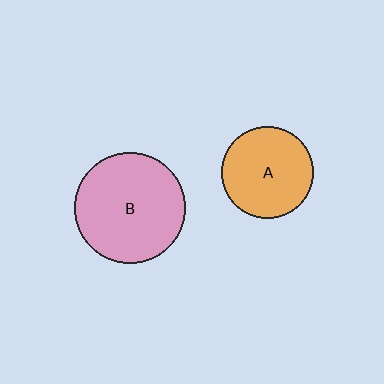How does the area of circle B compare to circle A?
Approximately 1.5 times.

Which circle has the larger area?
Circle B (pink).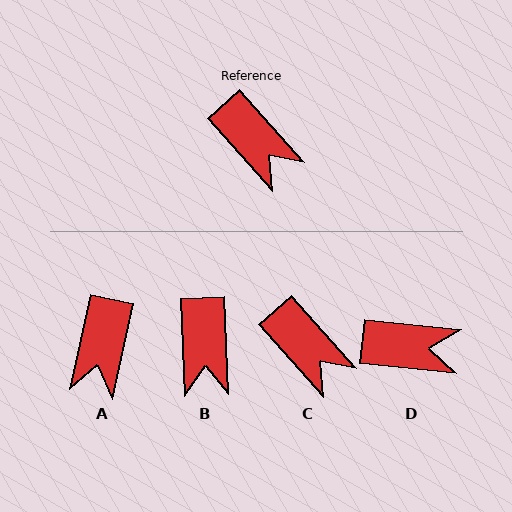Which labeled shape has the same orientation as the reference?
C.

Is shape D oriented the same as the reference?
No, it is off by about 42 degrees.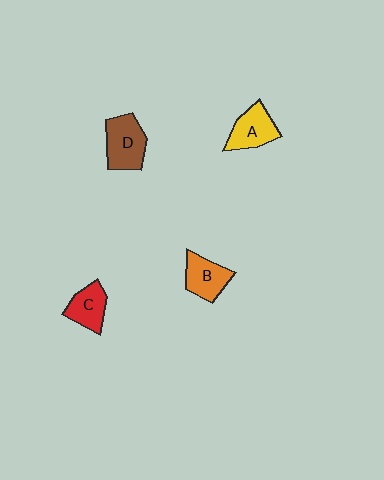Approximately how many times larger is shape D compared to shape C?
Approximately 1.4 times.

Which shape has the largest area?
Shape D (brown).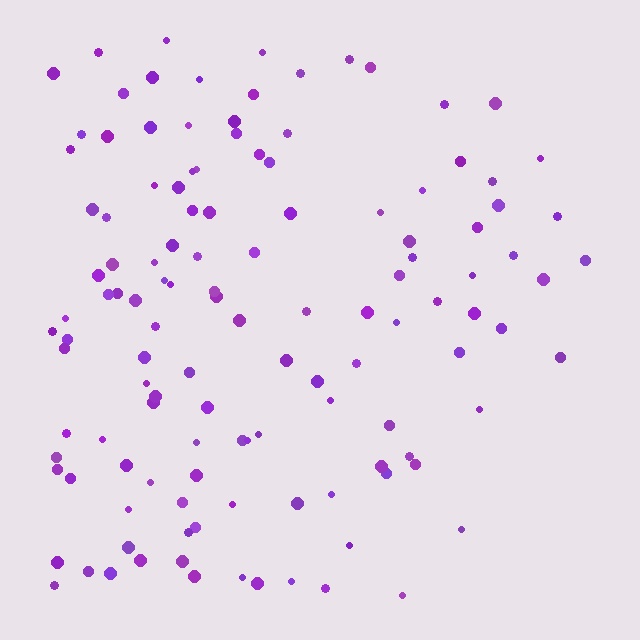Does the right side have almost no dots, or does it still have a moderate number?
Still a moderate number, just noticeably fewer than the left.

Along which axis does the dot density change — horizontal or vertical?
Horizontal.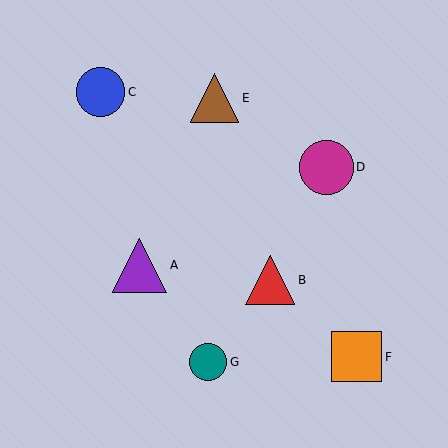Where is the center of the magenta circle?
The center of the magenta circle is at (326, 167).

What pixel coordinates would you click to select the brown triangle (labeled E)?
Click at (215, 98) to select the brown triangle E.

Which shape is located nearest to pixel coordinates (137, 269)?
The purple triangle (labeled A) at (139, 265) is nearest to that location.